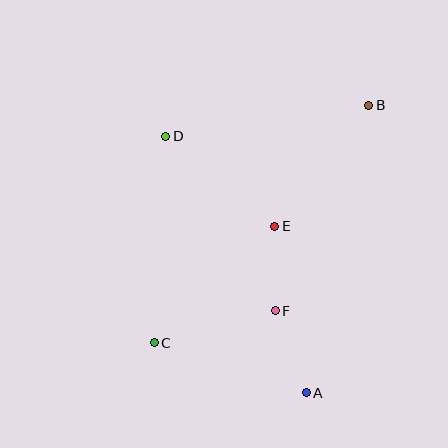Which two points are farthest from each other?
Points B and C are farthest from each other.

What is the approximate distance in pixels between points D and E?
The distance between D and E is approximately 141 pixels.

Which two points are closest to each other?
Points E and F are closest to each other.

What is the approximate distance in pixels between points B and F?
The distance between B and F is approximately 226 pixels.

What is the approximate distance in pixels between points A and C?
The distance between A and C is approximately 160 pixels.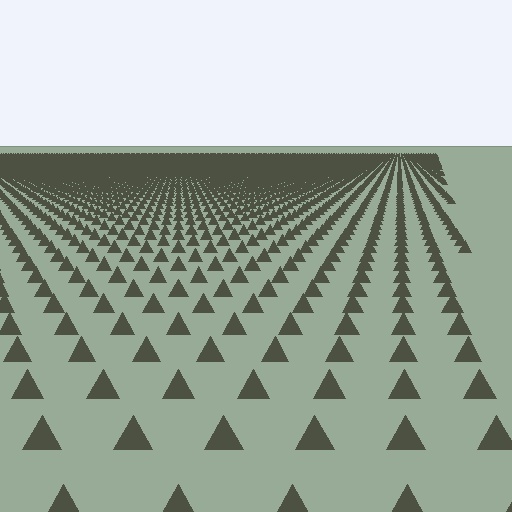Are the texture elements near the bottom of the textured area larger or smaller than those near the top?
Larger. Near the bottom, elements are closer to the viewer and appear at a bigger on-screen size.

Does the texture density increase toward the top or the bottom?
Density increases toward the top.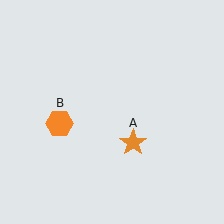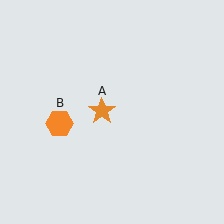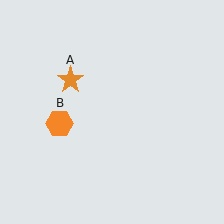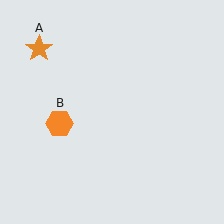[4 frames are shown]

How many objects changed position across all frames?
1 object changed position: orange star (object A).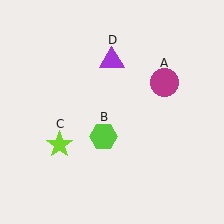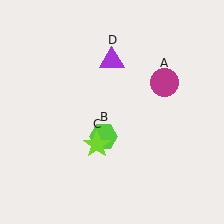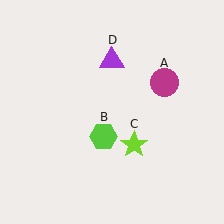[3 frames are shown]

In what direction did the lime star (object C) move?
The lime star (object C) moved right.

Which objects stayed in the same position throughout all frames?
Magenta circle (object A) and lime hexagon (object B) and purple triangle (object D) remained stationary.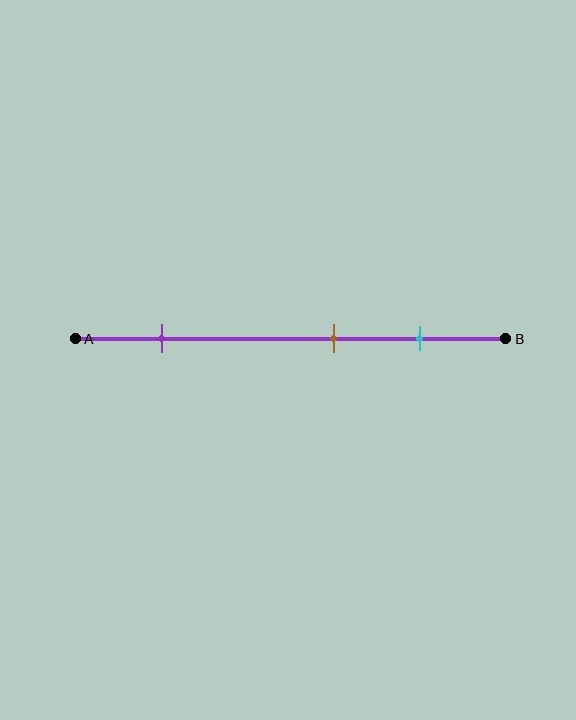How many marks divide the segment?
There are 3 marks dividing the segment.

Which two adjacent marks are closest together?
The brown and cyan marks are the closest adjacent pair.